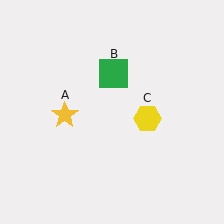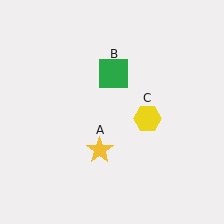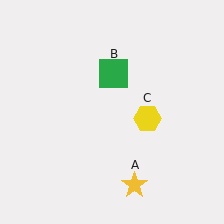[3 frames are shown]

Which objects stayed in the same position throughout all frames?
Green square (object B) and yellow hexagon (object C) remained stationary.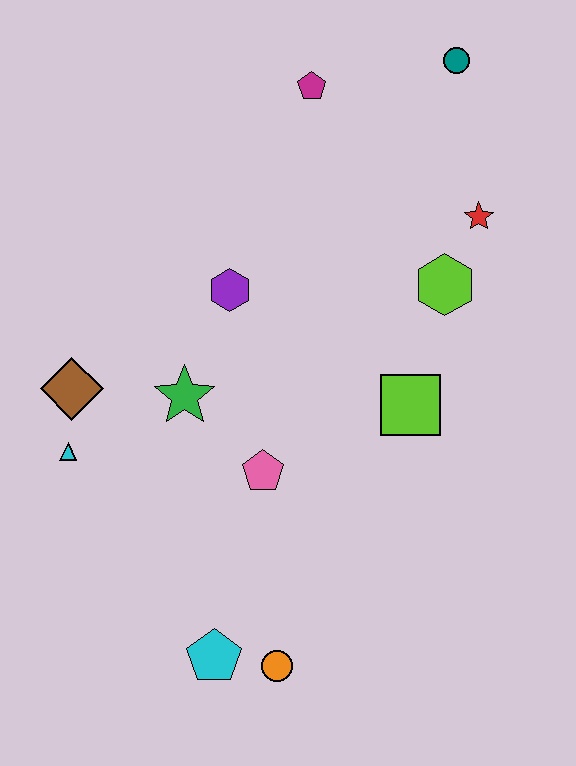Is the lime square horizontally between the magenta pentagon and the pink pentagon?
No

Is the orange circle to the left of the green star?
No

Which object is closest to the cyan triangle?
The brown diamond is closest to the cyan triangle.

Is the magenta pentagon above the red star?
Yes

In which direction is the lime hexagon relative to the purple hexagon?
The lime hexagon is to the right of the purple hexagon.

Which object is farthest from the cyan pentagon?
The teal circle is farthest from the cyan pentagon.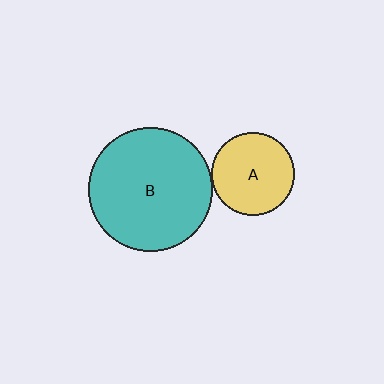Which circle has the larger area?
Circle B (teal).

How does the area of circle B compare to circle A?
Approximately 2.2 times.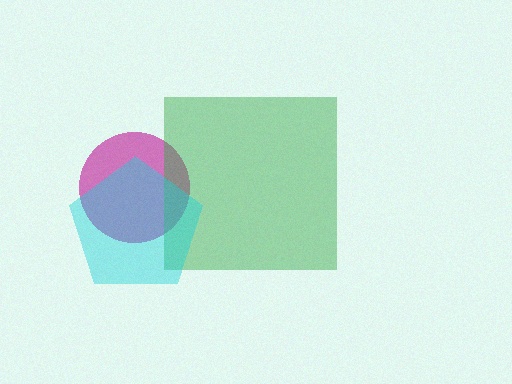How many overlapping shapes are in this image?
There are 3 overlapping shapes in the image.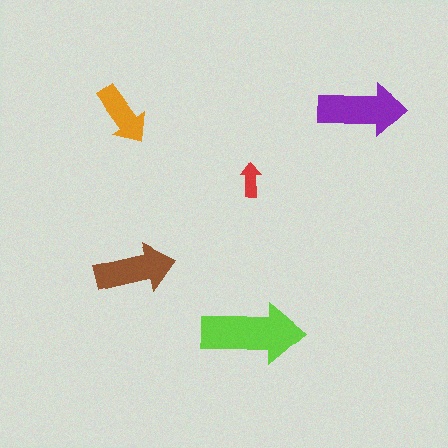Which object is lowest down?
The lime arrow is bottommost.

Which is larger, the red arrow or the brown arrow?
The brown one.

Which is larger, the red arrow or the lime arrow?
The lime one.